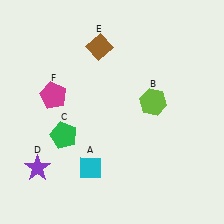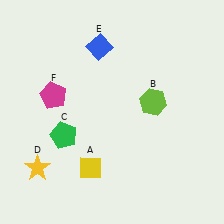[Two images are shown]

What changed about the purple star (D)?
In Image 1, D is purple. In Image 2, it changed to yellow.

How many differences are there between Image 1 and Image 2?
There are 3 differences between the two images.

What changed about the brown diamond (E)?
In Image 1, E is brown. In Image 2, it changed to blue.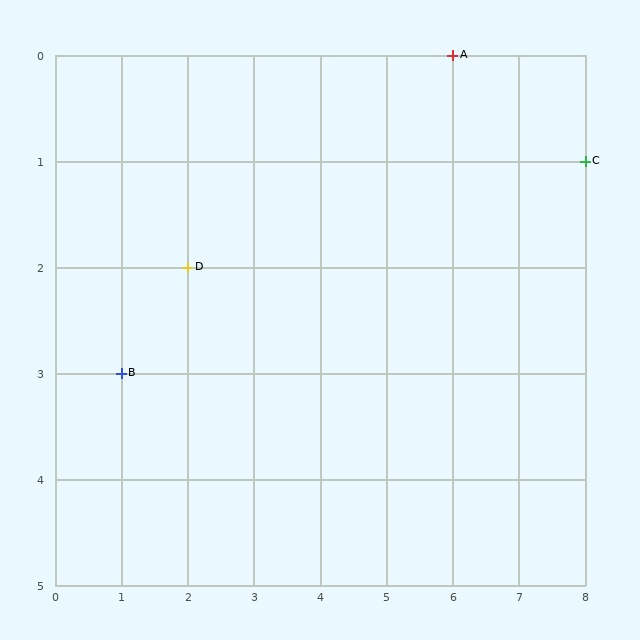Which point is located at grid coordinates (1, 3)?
Point B is at (1, 3).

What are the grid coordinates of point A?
Point A is at grid coordinates (6, 0).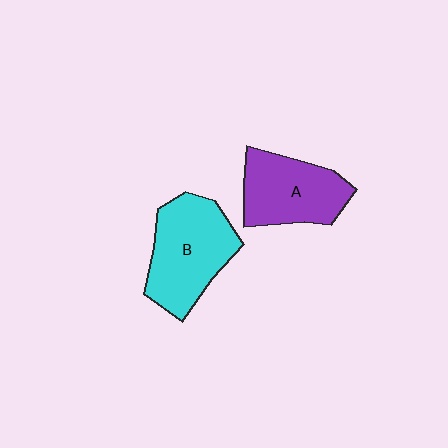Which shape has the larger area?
Shape B (cyan).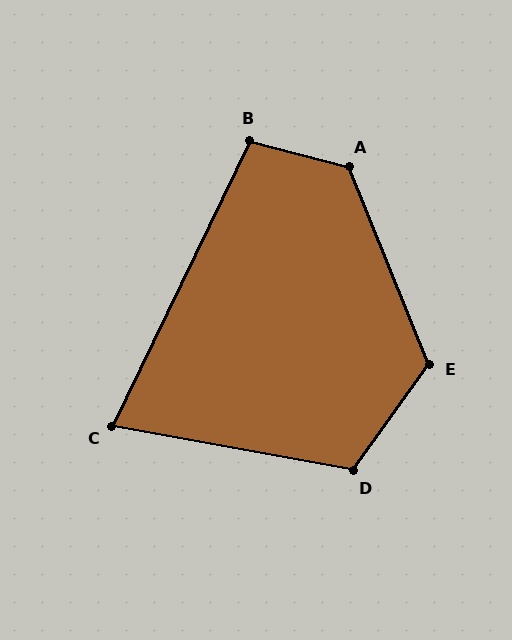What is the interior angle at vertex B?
Approximately 101 degrees (obtuse).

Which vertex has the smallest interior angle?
C, at approximately 75 degrees.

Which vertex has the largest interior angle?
A, at approximately 127 degrees.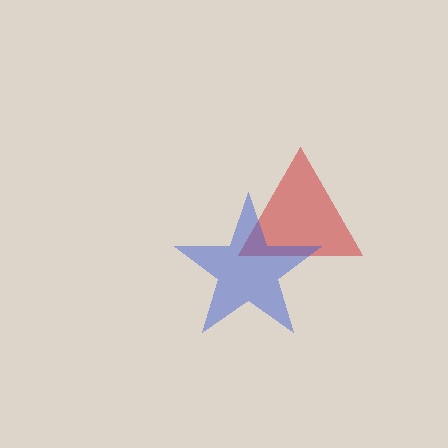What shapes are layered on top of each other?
The layered shapes are: a red triangle, a blue star.